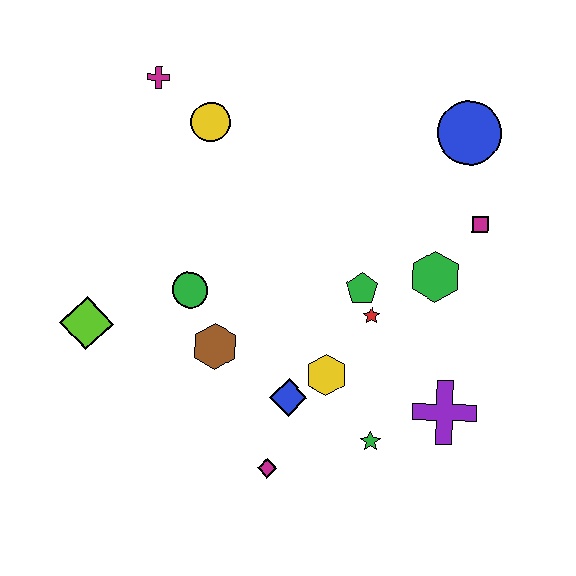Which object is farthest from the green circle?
The blue circle is farthest from the green circle.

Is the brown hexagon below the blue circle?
Yes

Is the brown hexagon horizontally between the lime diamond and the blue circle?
Yes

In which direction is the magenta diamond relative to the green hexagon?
The magenta diamond is below the green hexagon.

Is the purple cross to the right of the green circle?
Yes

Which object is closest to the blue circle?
The magenta square is closest to the blue circle.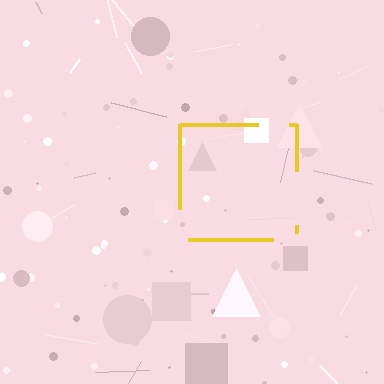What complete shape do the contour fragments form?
The contour fragments form a square.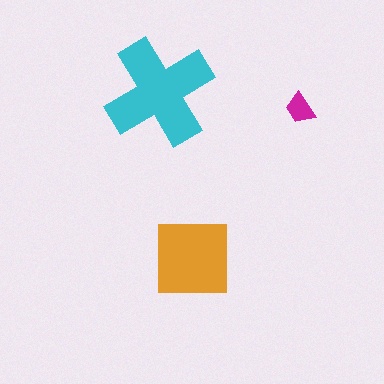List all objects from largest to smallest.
The cyan cross, the orange square, the magenta trapezoid.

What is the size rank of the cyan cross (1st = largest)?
1st.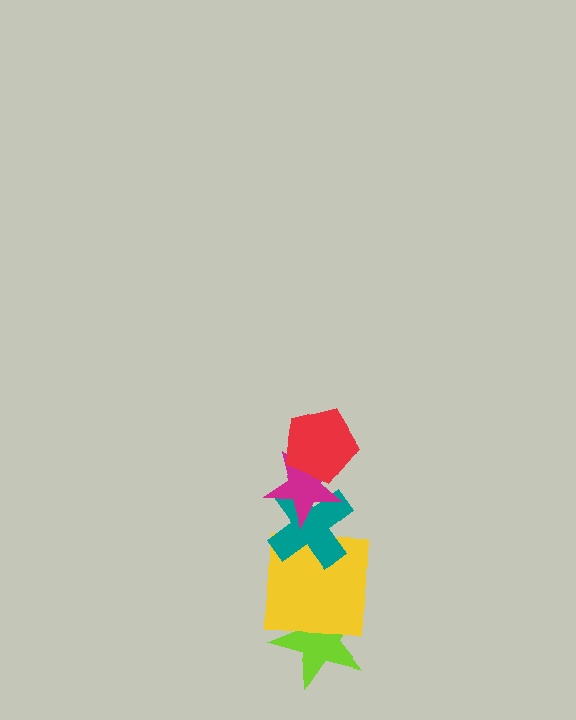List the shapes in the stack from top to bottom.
From top to bottom: the red pentagon, the magenta star, the teal cross, the yellow square, the lime star.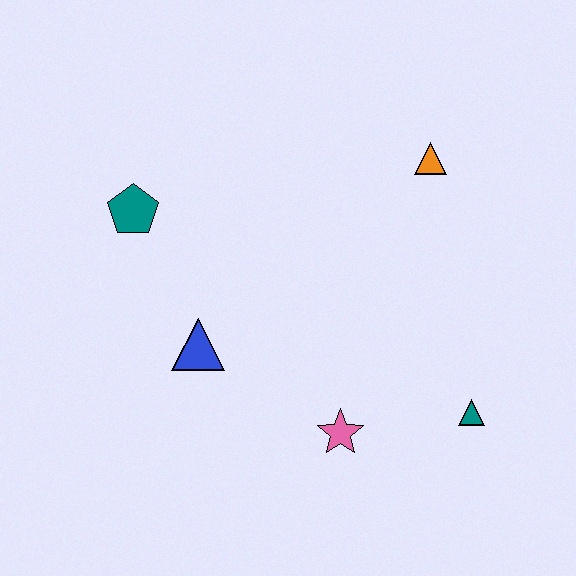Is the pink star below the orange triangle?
Yes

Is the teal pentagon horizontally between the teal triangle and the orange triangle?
No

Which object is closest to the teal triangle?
The pink star is closest to the teal triangle.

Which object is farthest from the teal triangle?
The teal pentagon is farthest from the teal triangle.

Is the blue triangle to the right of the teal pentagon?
Yes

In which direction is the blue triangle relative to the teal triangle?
The blue triangle is to the left of the teal triangle.